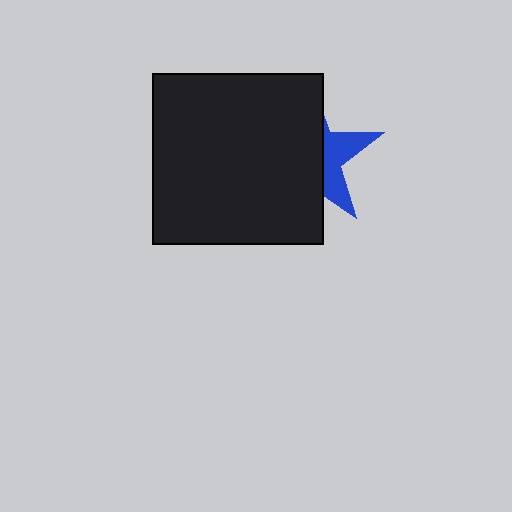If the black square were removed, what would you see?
You would see the complete blue star.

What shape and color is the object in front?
The object in front is a black square.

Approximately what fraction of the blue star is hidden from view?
Roughly 66% of the blue star is hidden behind the black square.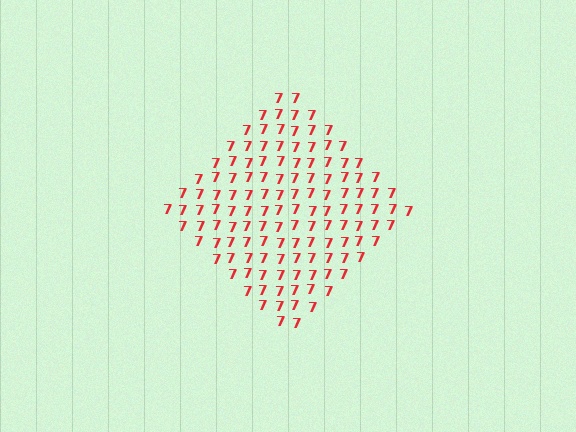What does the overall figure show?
The overall figure shows a diamond.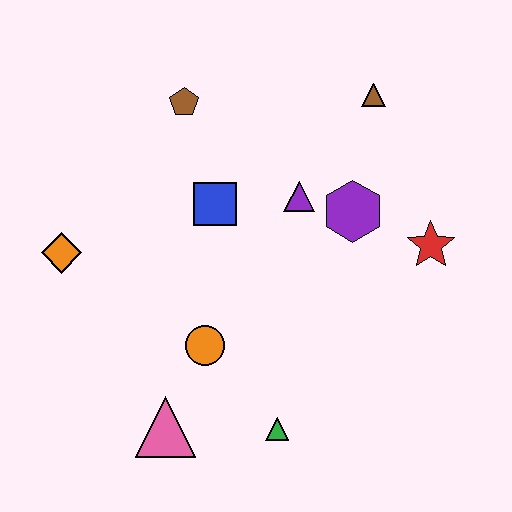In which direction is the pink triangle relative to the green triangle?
The pink triangle is to the left of the green triangle.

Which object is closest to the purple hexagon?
The purple triangle is closest to the purple hexagon.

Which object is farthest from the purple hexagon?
The orange diamond is farthest from the purple hexagon.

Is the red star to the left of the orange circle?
No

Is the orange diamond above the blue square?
No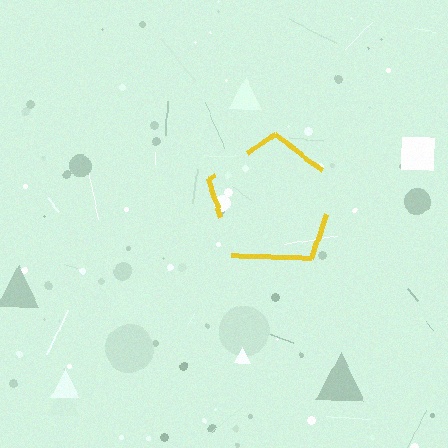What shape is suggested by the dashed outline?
The dashed outline suggests a pentagon.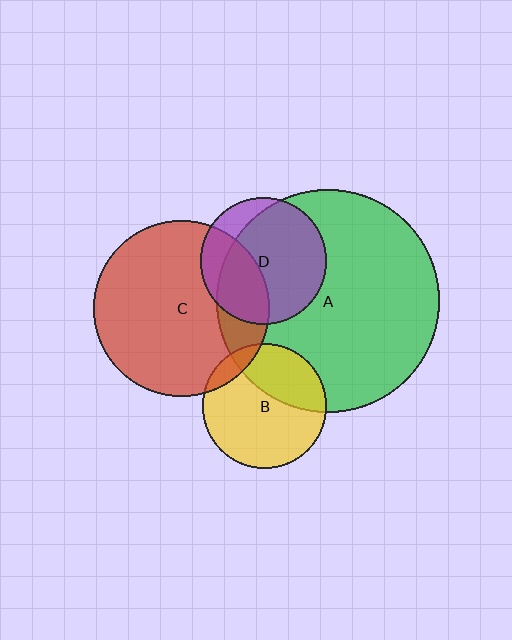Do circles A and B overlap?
Yes.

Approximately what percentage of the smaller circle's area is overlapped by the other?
Approximately 35%.